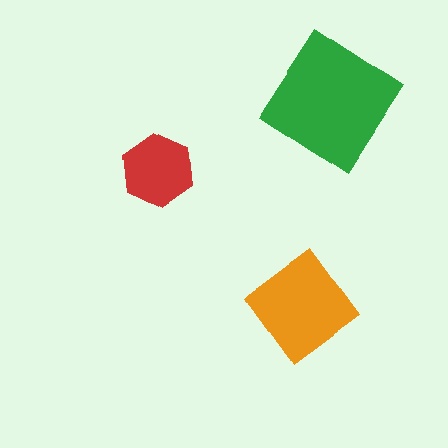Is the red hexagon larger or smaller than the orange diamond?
Smaller.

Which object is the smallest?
The red hexagon.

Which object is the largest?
The green diamond.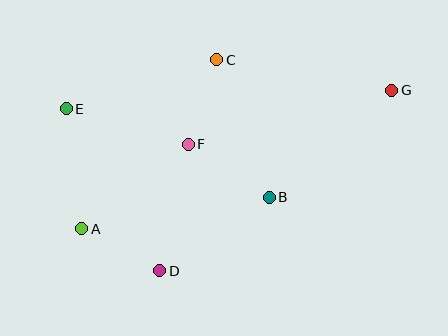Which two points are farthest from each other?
Points A and G are farthest from each other.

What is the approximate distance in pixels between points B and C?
The distance between B and C is approximately 147 pixels.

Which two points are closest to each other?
Points A and D are closest to each other.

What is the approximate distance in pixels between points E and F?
The distance between E and F is approximately 127 pixels.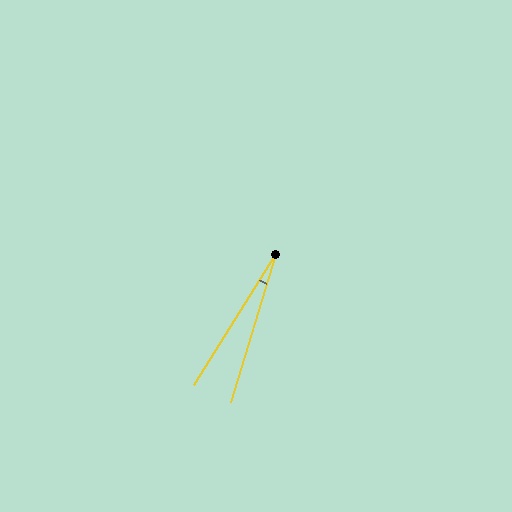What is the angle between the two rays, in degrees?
Approximately 15 degrees.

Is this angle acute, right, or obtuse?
It is acute.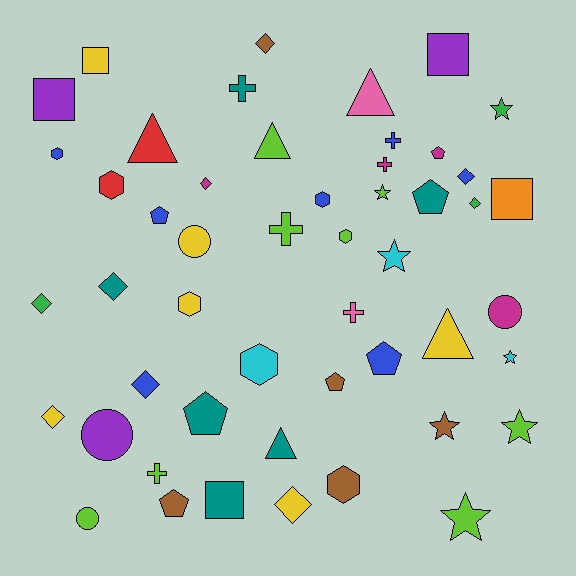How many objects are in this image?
There are 50 objects.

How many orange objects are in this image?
There is 1 orange object.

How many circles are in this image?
There are 4 circles.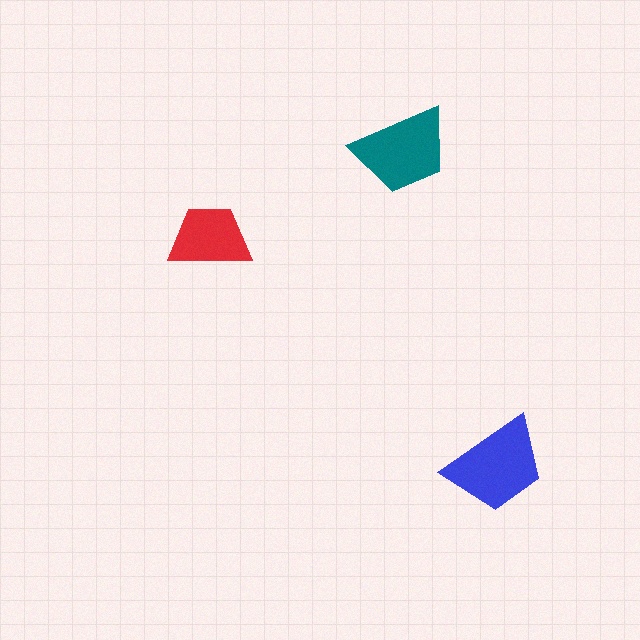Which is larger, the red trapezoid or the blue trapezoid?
The blue one.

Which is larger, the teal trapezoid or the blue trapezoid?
The blue one.